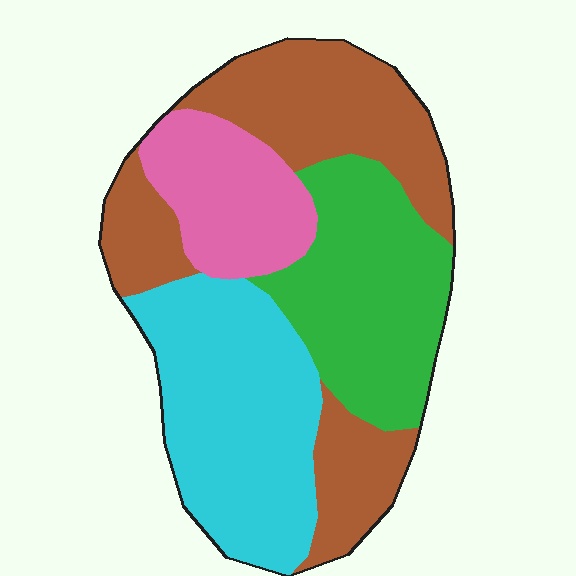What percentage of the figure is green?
Green takes up between a sixth and a third of the figure.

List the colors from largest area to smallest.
From largest to smallest: brown, cyan, green, pink.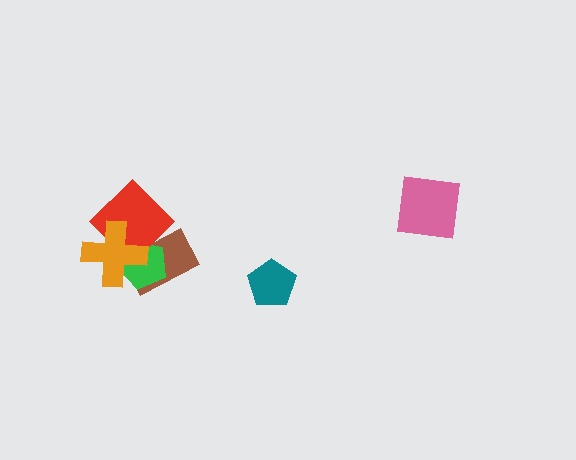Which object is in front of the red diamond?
The orange cross is in front of the red diamond.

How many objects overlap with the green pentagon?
3 objects overlap with the green pentagon.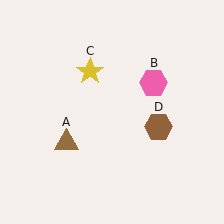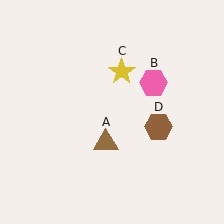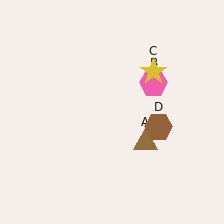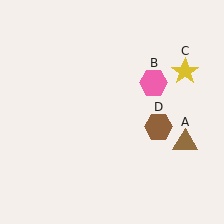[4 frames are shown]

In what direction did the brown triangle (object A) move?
The brown triangle (object A) moved right.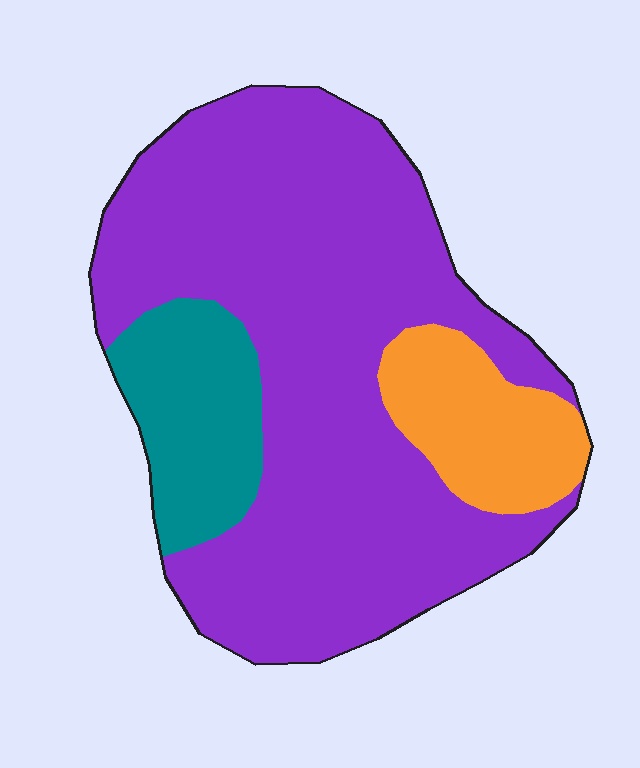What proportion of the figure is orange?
Orange takes up about one eighth (1/8) of the figure.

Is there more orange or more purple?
Purple.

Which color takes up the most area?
Purple, at roughly 70%.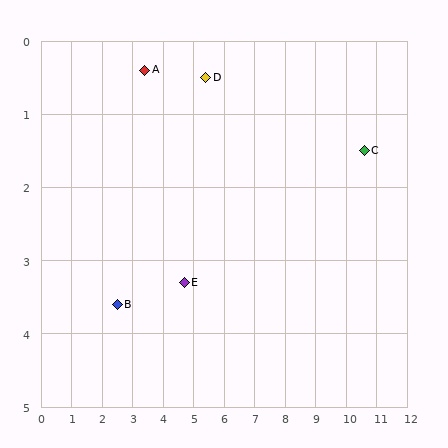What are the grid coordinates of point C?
Point C is at approximately (10.6, 1.5).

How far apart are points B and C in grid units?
Points B and C are about 8.4 grid units apart.